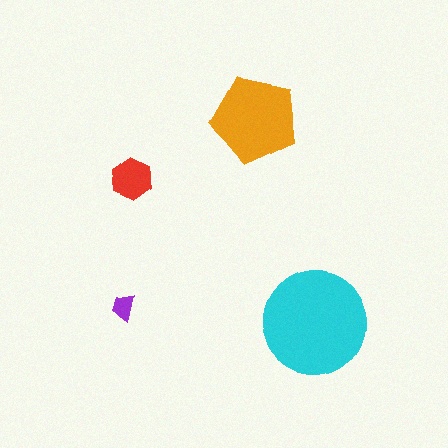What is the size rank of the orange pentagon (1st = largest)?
2nd.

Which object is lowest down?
The cyan circle is bottommost.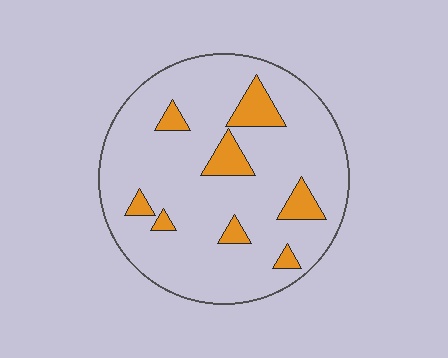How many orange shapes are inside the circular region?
8.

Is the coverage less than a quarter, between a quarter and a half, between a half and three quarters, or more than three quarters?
Less than a quarter.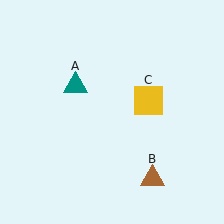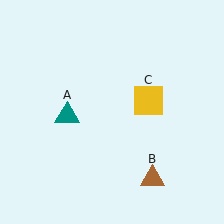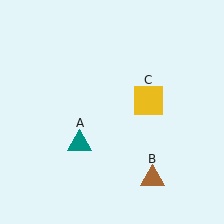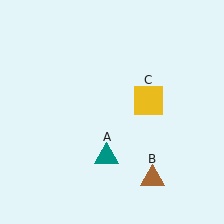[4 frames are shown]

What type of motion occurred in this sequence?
The teal triangle (object A) rotated counterclockwise around the center of the scene.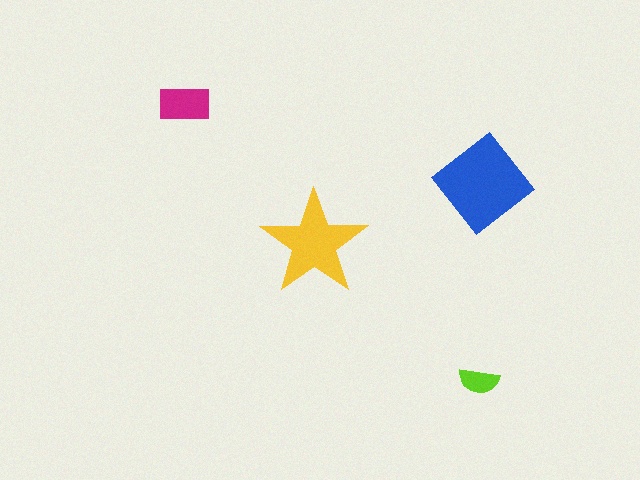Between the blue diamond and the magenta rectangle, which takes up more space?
The blue diamond.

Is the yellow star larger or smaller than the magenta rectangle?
Larger.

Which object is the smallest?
The lime semicircle.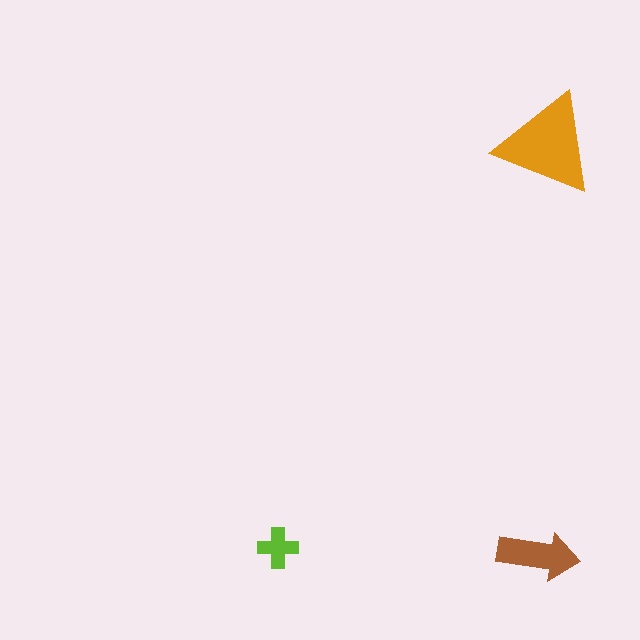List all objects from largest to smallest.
The orange triangle, the brown arrow, the lime cross.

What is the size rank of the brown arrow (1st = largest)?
2nd.